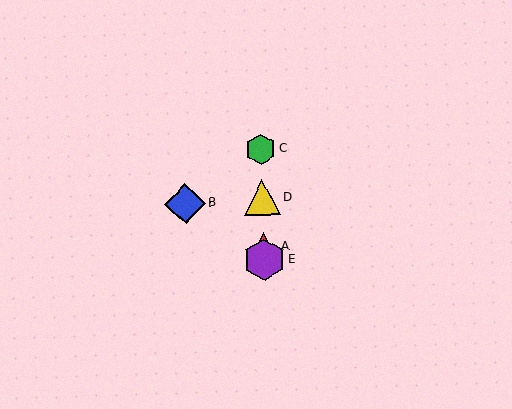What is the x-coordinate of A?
Object A is at x≈264.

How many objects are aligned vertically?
4 objects (A, C, D, E) are aligned vertically.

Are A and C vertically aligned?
Yes, both are at x≈264.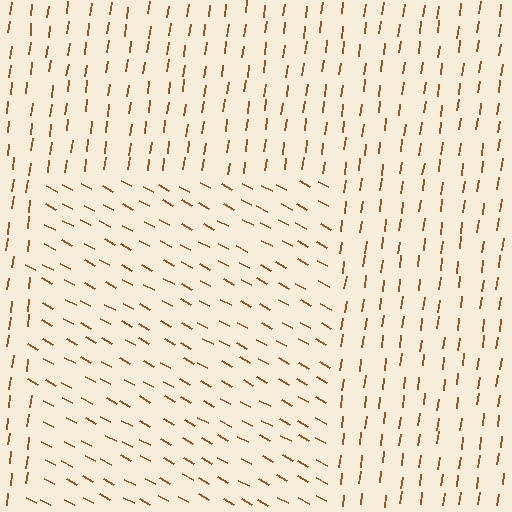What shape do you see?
I see a rectangle.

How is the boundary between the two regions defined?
The boundary is defined purely by a change in line orientation (approximately 69 degrees difference). All lines are the same color and thickness.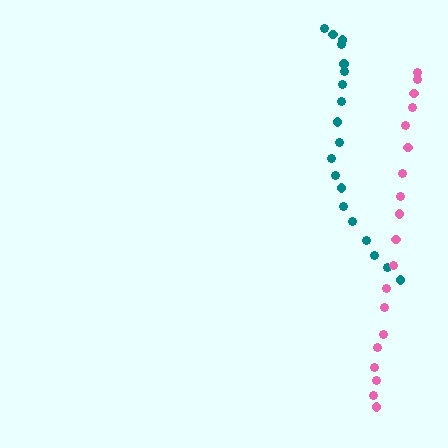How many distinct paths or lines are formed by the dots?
There are 2 distinct paths.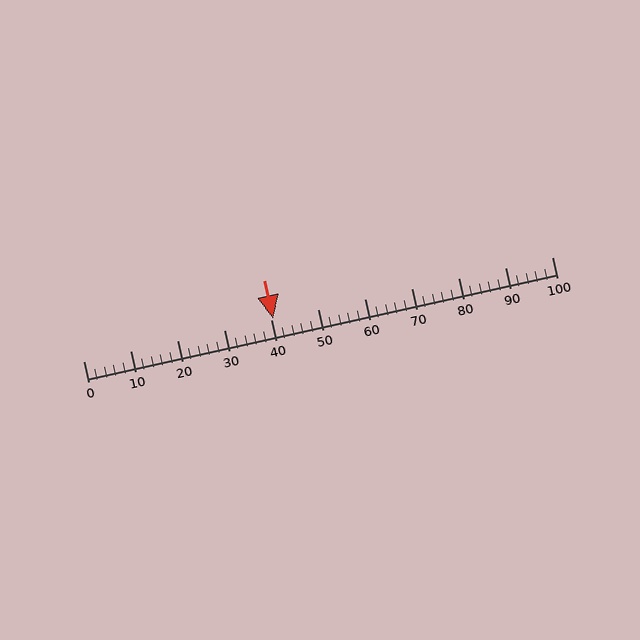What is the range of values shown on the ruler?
The ruler shows values from 0 to 100.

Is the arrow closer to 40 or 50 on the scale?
The arrow is closer to 40.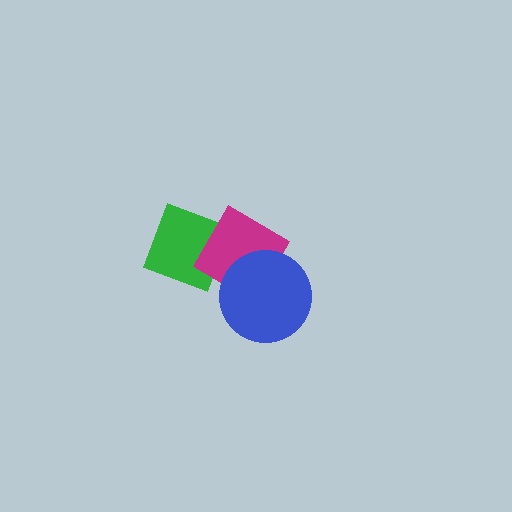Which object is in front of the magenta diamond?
The blue circle is in front of the magenta diamond.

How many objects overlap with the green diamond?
1 object overlaps with the green diamond.